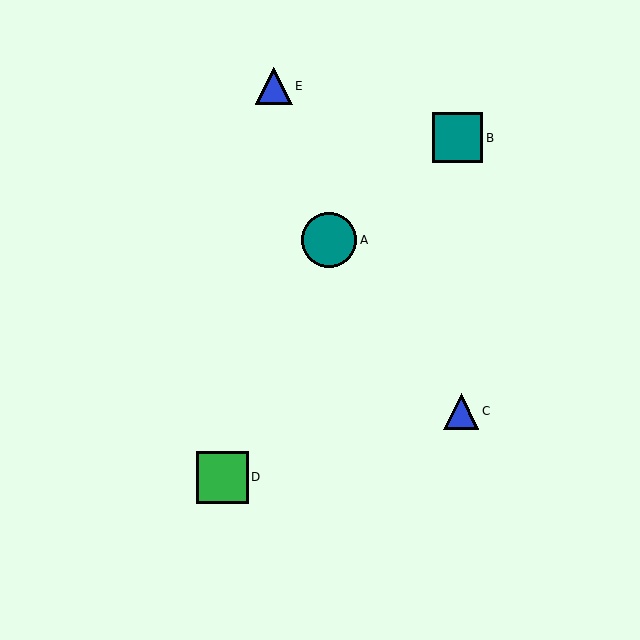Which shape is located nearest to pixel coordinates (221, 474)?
The green square (labeled D) at (222, 477) is nearest to that location.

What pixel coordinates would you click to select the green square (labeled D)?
Click at (222, 477) to select the green square D.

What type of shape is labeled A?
Shape A is a teal circle.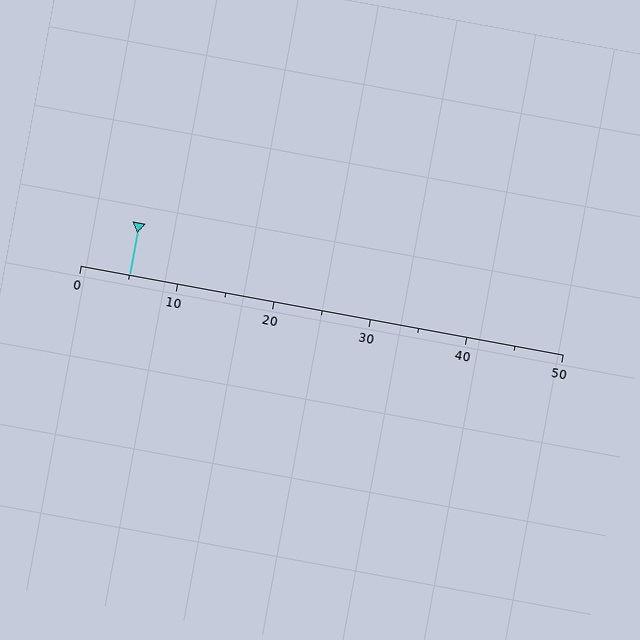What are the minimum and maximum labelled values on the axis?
The axis runs from 0 to 50.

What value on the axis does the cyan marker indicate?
The marker indicates approximately 5.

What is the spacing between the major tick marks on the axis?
The major ticks are spaced 10 apart.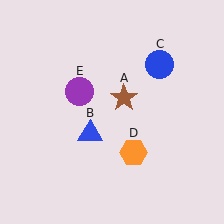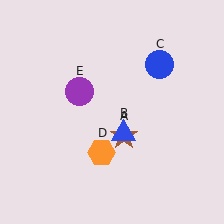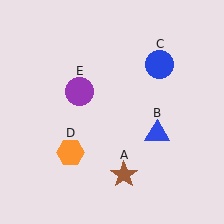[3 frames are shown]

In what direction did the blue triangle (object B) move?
The blue triangle (object B) moved right.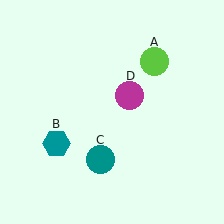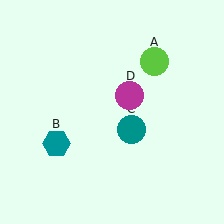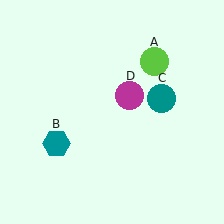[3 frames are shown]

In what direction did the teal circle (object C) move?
The teal circle (object C) moved up and to the right.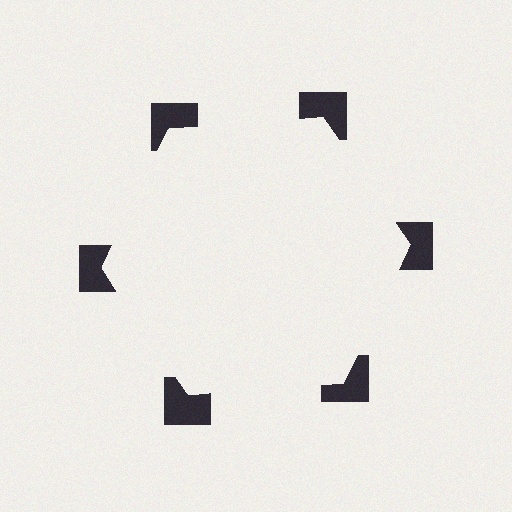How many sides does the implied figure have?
6 sides.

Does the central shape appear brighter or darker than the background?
It typically appears slightly brighter than the background, even though no actual brightness change is drawn.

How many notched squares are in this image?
There are 6 — one at each vertex of the illusory hexagon.